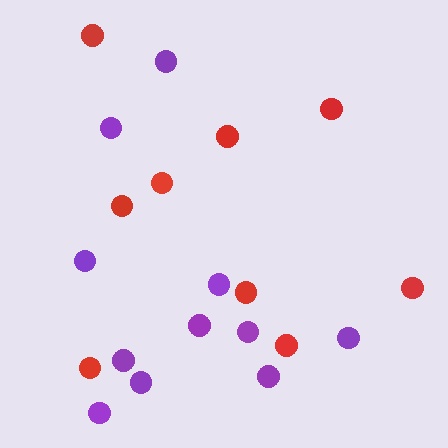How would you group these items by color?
There are 2 groups: one group of red circles (9) and one group of purple circles (11).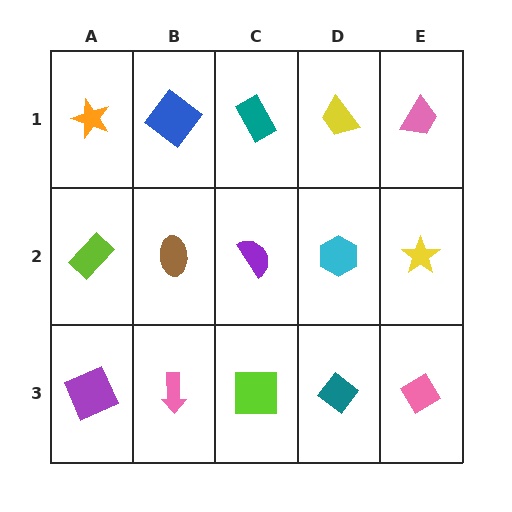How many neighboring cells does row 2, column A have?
3.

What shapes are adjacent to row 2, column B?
A blue diamond (row 1, column B), a pink arrow (row 3, column B), a lime rectangle (row 2, column A), a purple semicircle (row 2, column C).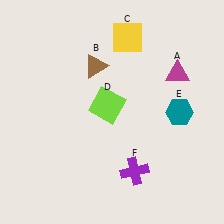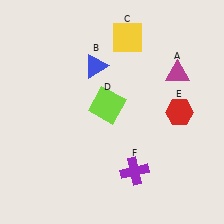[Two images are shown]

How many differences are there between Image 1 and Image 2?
There are 2 differences between the two images.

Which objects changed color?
B changed from brown to blue. E changed from teal to red.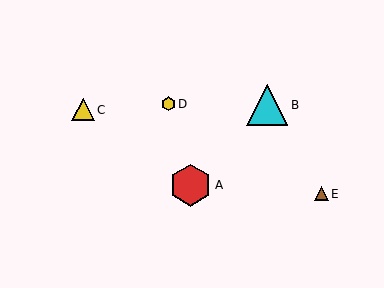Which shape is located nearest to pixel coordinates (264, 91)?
The cyan triangle (labeled B) at (267, 105) is nearest to that location.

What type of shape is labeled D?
Shape D is a yellow hexagon.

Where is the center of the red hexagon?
The center of the red hexagon is at (191, 185).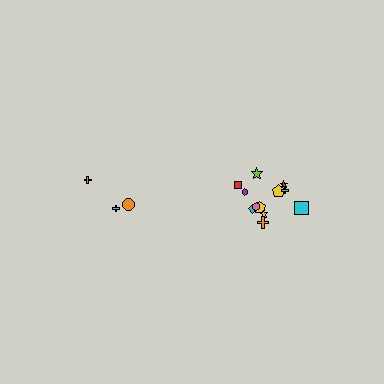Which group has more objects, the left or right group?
The right group.